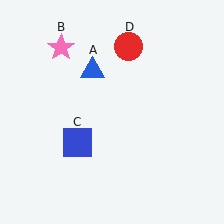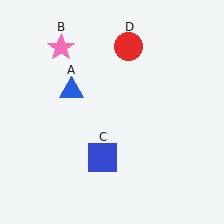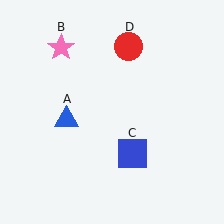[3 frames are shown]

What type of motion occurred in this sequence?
The blue triangle (object A), blue square (object C) rotated counterclockwise around the center of the scene.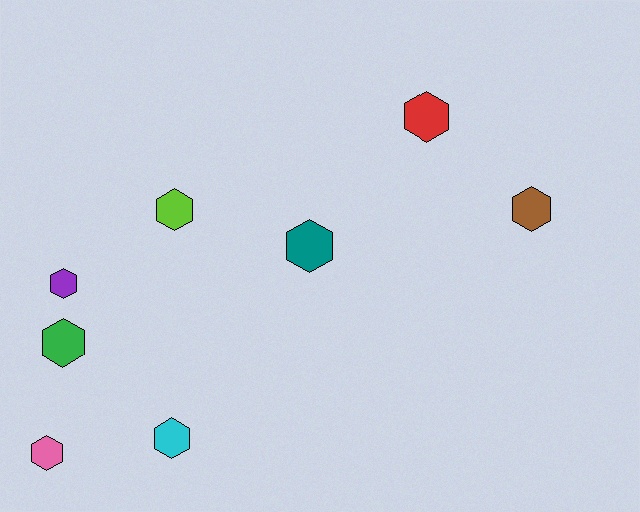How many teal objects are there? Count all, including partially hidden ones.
There is 1 teal object.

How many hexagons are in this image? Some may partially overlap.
There are 8 hexagons.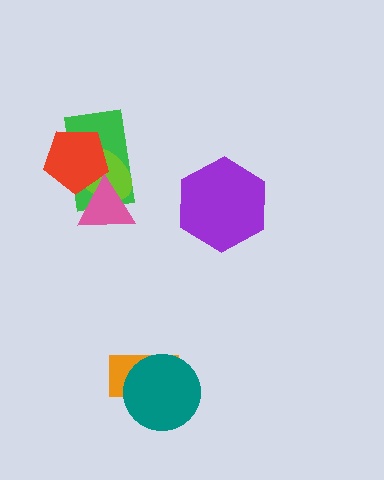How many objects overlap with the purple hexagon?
0 objects overlap with the purple hexagon.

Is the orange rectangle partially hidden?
Yes, it is partially covered by another shape.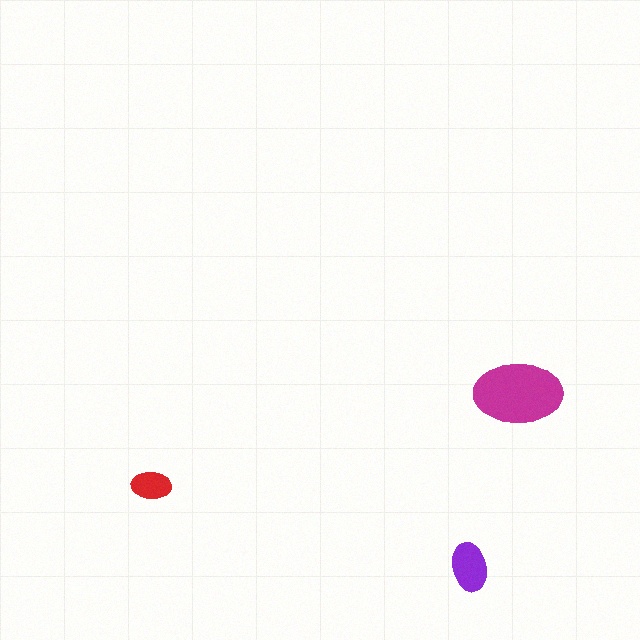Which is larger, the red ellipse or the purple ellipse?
The purple one.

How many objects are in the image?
There are 3 objects in the image.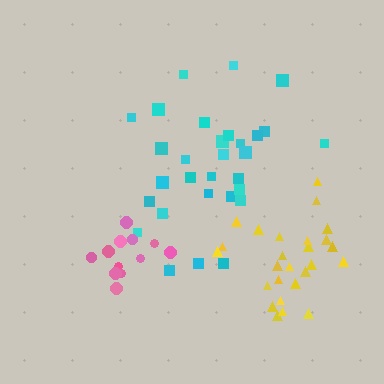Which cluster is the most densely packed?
Pink.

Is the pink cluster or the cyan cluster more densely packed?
Pink.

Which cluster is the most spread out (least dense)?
Cyan.